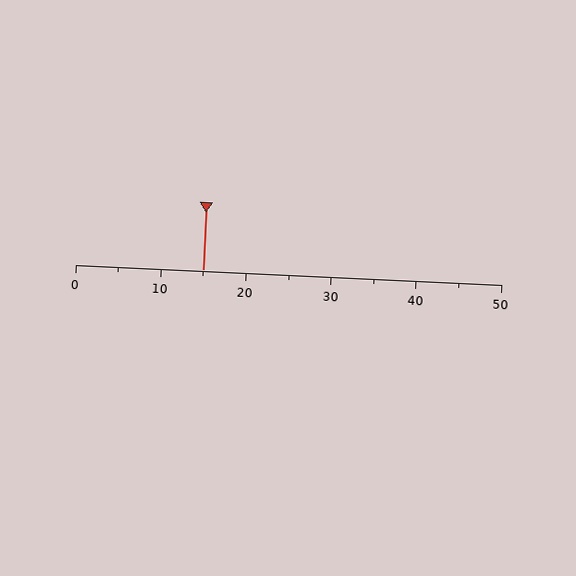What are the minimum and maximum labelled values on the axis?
The axis runs from 0 to 50.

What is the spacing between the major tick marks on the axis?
The major ticks are spaced 10 apart.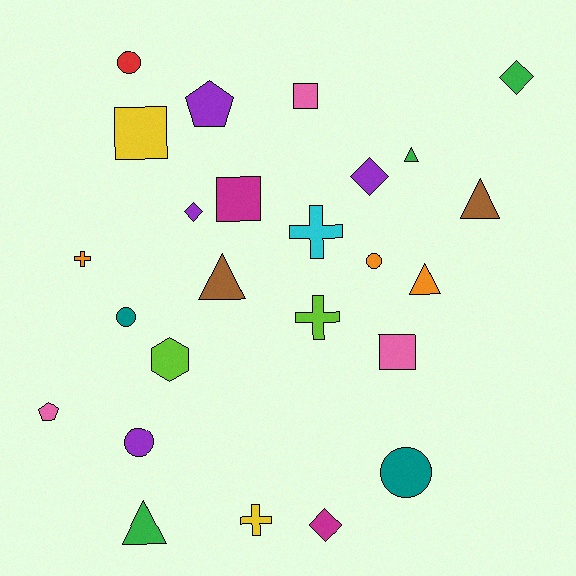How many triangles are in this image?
There are 5 triangles.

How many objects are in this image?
There are 25 objects.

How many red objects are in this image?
There is 1 red object.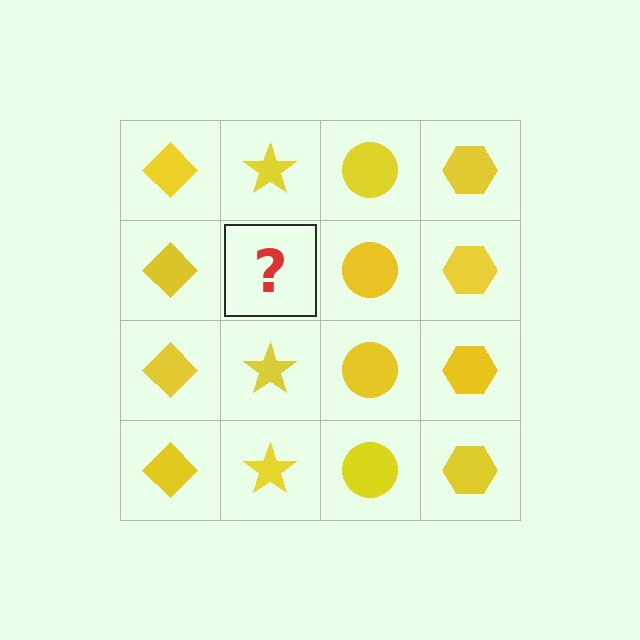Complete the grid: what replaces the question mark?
The question mark should be replaced with a yellow star.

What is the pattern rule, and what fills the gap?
The rule is that each column has a consistent shape. The gap should be filled with a yellow star.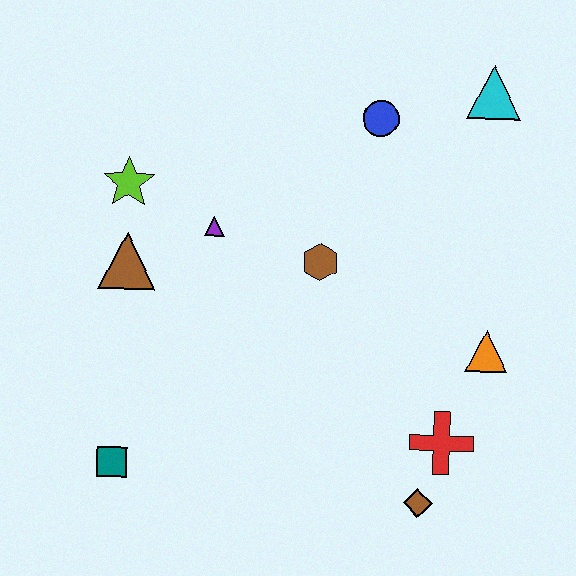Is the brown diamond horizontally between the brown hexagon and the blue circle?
No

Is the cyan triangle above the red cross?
Yes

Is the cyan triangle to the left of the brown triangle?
No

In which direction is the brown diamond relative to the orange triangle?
The brown diamond is below the orange triangle.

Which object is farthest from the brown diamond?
The lime star is farthest from the brown diamond.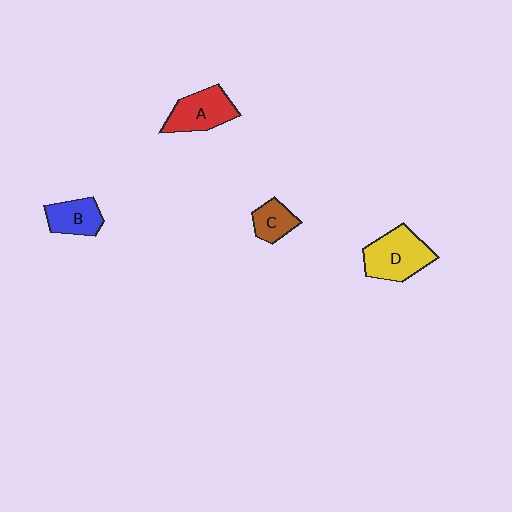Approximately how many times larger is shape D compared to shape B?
Approximately 1.6 times.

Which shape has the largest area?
Shape D (yellow).